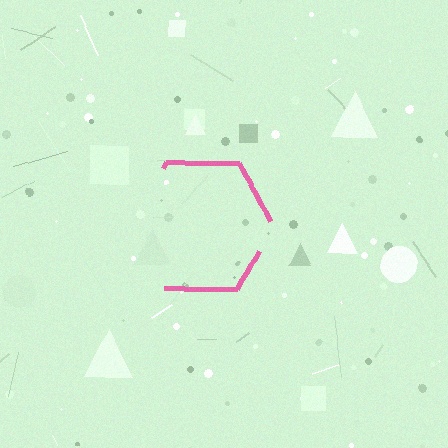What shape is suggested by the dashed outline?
The dashed outline suggests a hexagon.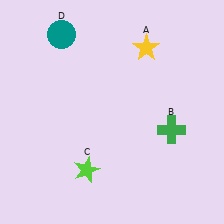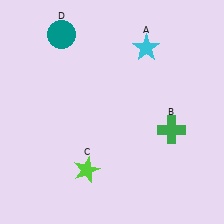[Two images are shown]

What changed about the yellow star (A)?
In Image 1, A is yellow. In Image 2, it changed to cyan.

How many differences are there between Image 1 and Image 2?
There is 1 difference between the two images.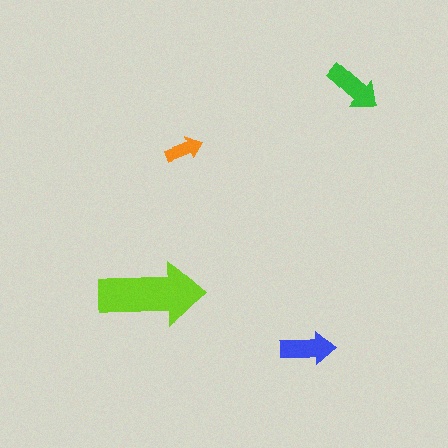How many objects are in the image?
There are 4 objects in the image.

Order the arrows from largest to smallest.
the lime one, the green one, the blue one, the orange one.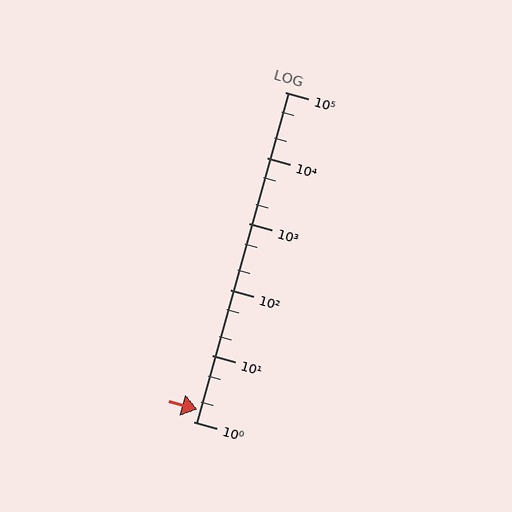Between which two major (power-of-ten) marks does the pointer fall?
The pointer is between 1 and 10.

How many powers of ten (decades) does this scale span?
The scale spans 5 decades, from 1 to 100000.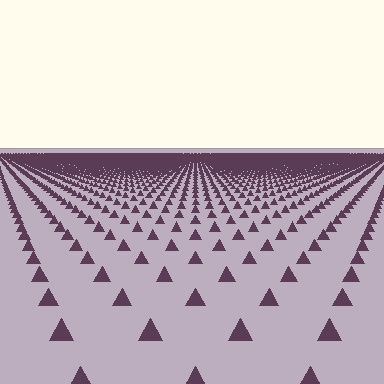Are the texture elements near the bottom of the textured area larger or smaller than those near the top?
Larger. Near the bottom, elements are closer to the viewer and appear at a bigger on-screen size.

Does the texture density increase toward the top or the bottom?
Density increases toward the top.